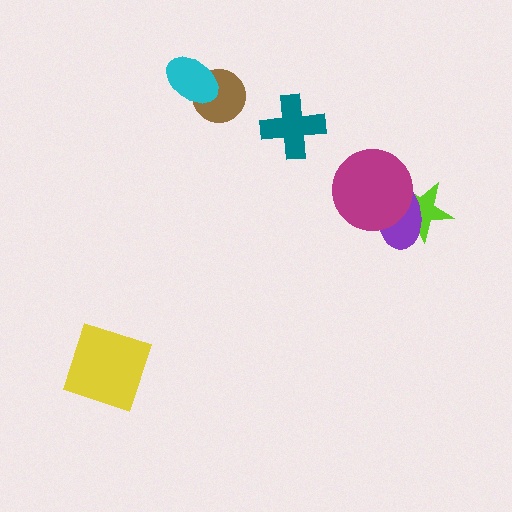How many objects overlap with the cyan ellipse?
1 object overlaps with the cyan ellipse.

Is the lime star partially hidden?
Yes, it is partially covered by another shape.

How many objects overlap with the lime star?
2 objects overlap with the lime star.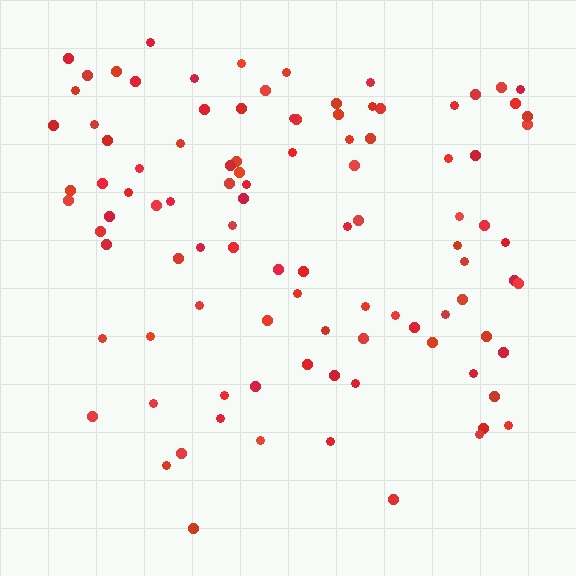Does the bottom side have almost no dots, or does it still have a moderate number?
Still a moderate number, just noticeably fewer than the top.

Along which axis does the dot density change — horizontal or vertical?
Vertical.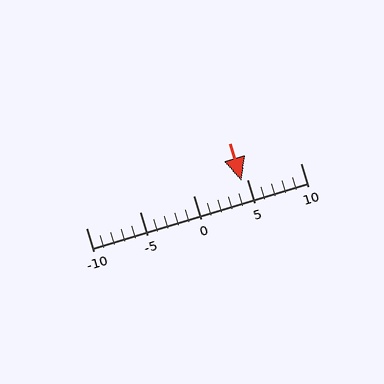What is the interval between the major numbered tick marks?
The major tick marks are spaced 5 units apart.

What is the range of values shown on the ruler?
The ruler shows values from -10 to 10.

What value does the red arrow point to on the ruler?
The red arrow points to approximately 4.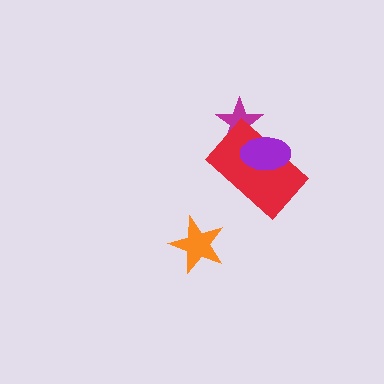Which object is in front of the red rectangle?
The purple ellipse is in front of the red rectangle.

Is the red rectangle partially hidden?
Yes, it is partially covered by another shape.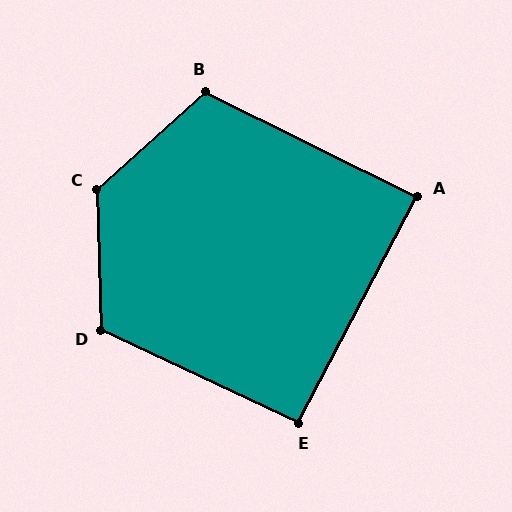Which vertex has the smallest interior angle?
A, at approximately 89 degrees.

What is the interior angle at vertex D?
Approximately 116 degrees (obtuse).